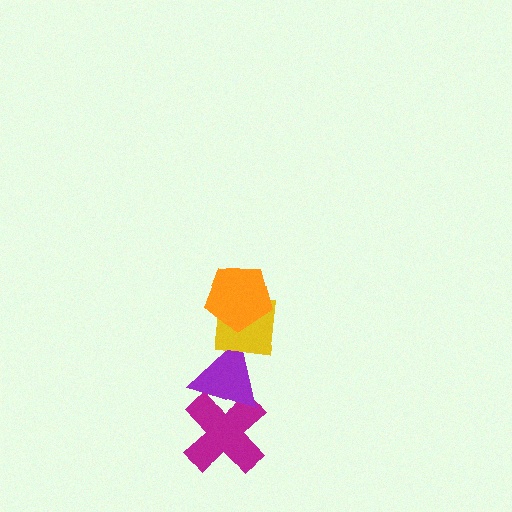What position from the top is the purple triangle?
The purple triangle is 3rd from the top.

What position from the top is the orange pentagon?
The orange pentagon is 1st from the top.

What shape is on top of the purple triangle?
The yellow square is on top of the purple triangle.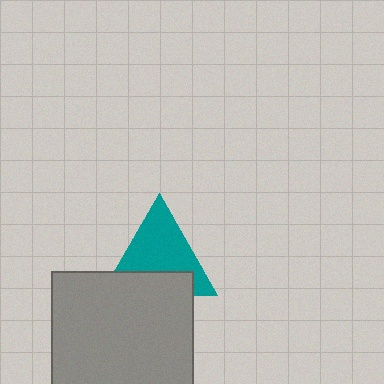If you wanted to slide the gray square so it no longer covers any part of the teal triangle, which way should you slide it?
Slide it down — that is the most direct way to separate the two shapes.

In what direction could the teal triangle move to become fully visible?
The teal triangle could move up. That would shift it out from behind the gray square entirely.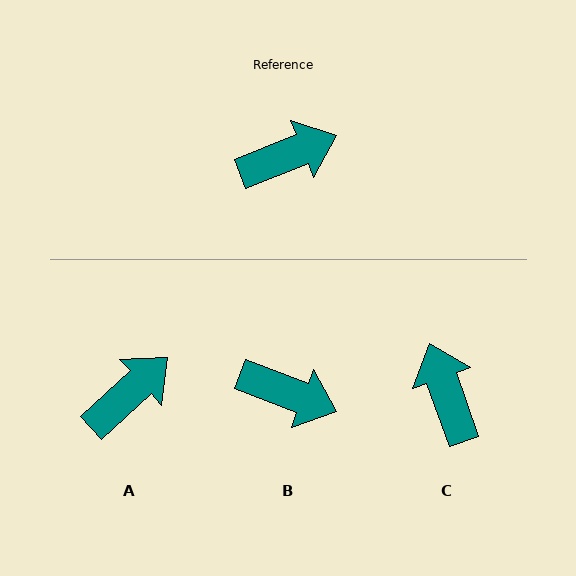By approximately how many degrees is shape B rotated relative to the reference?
Approximately 43 degrees clockwise.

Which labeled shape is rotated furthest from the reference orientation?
C, about 88 degrees away.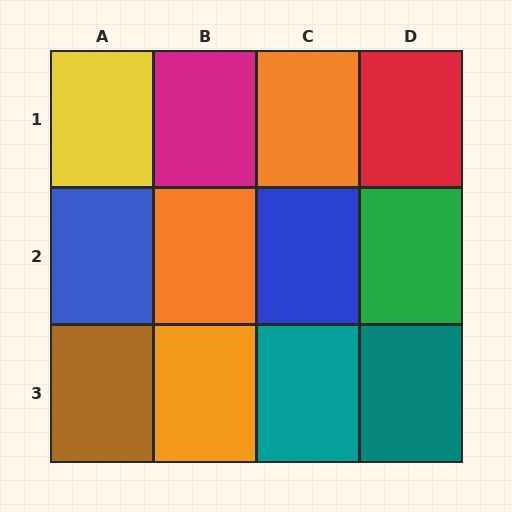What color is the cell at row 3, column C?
Teal.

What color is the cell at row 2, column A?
Blue.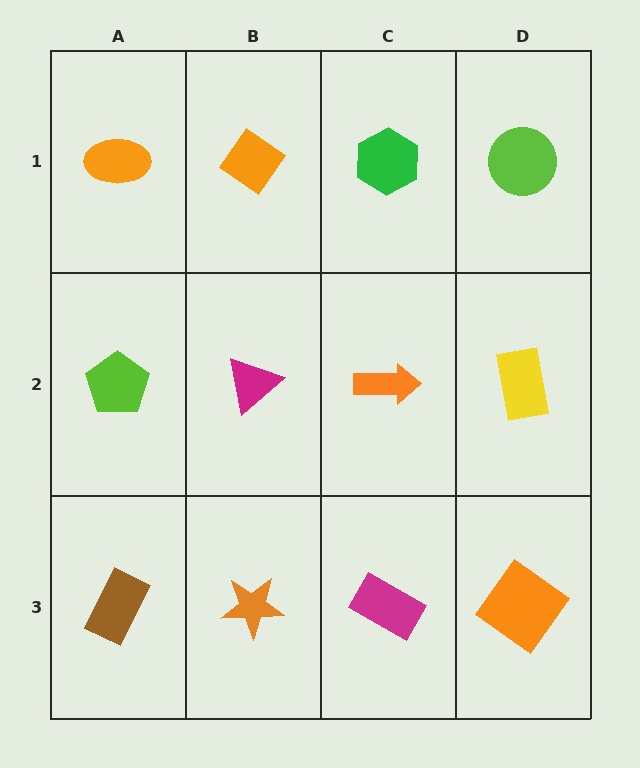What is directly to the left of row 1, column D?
A green hexagon.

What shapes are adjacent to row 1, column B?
A magenta triangle (row 2, column B), an orange ellipse (row 1, column A), a green hexagon (row 1, column C).